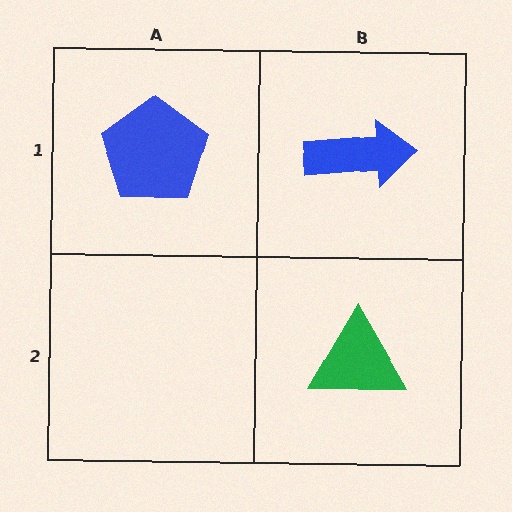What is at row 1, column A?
A blue pentagon.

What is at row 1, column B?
A blue arrow.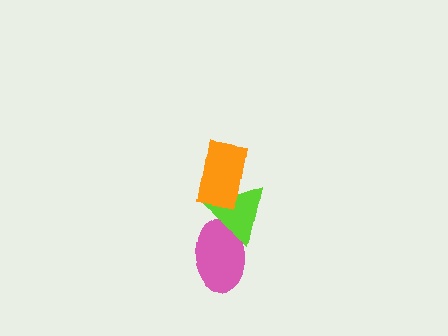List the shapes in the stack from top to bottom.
From top to bottom: the orange rectangle, the lime triangle, the pink ellipse.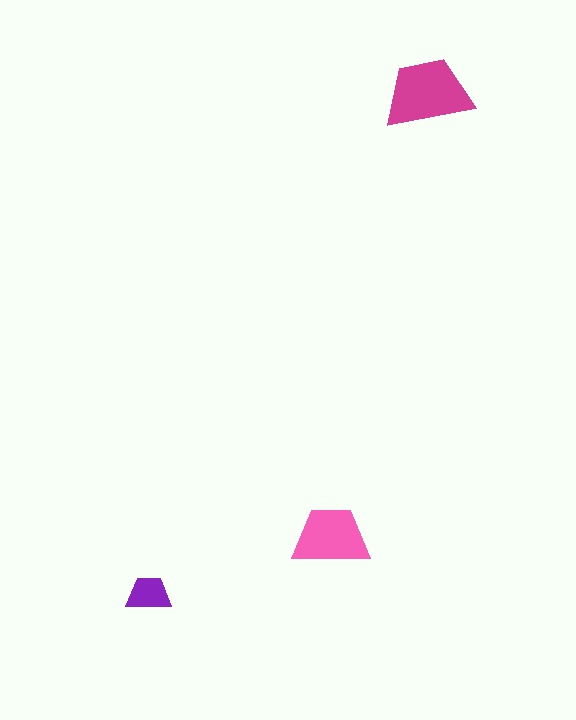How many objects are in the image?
There are 3 objects in the image.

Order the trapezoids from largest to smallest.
the magenta one, the pink one, the purple one.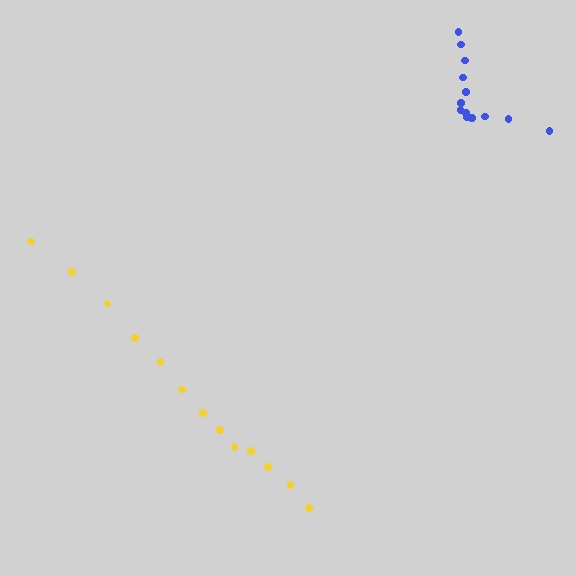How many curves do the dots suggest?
There are 2 distinct paths.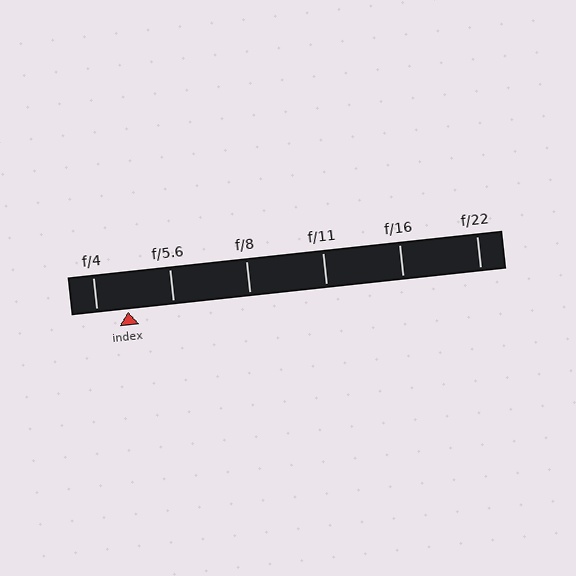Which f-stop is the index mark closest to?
The index mark is closest to f/4.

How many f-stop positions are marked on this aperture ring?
There are 6 f-stop positions marked.